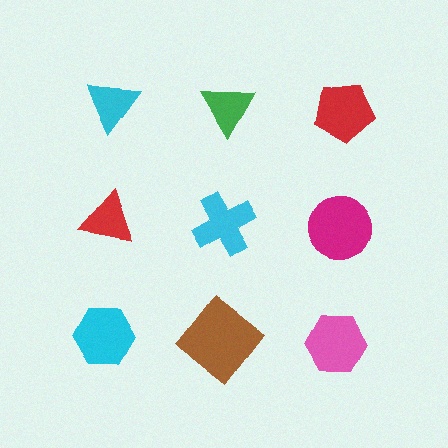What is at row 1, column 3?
A red pentagon.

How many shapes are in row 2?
3 shapes.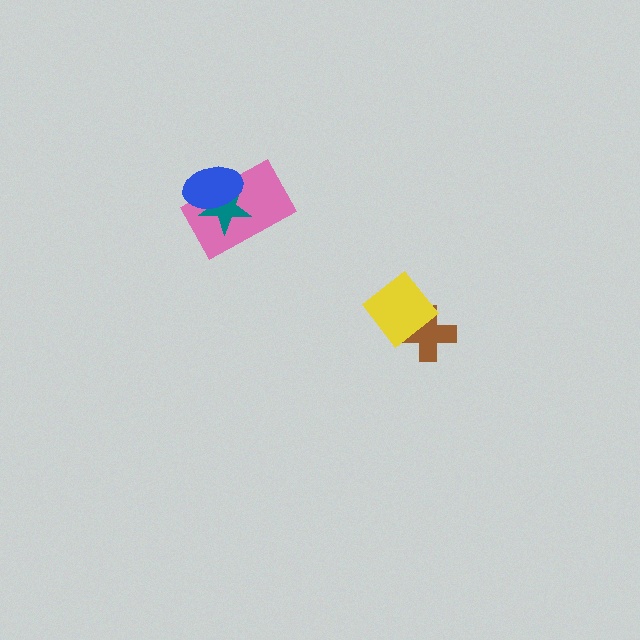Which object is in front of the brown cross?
The yellow diamond is in front of the brown cross.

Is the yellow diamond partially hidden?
No, no other shape covers it.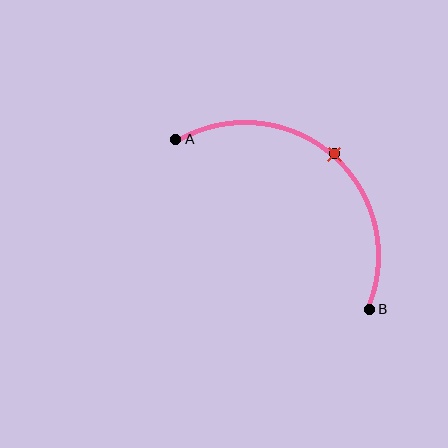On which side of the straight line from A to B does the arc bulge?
The arc bulges above and to the right of the straight line connecting A and B.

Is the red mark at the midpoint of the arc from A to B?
Yes. The red mark lies on the arc at equal arc-length from both A and B — it is the arc midpoint.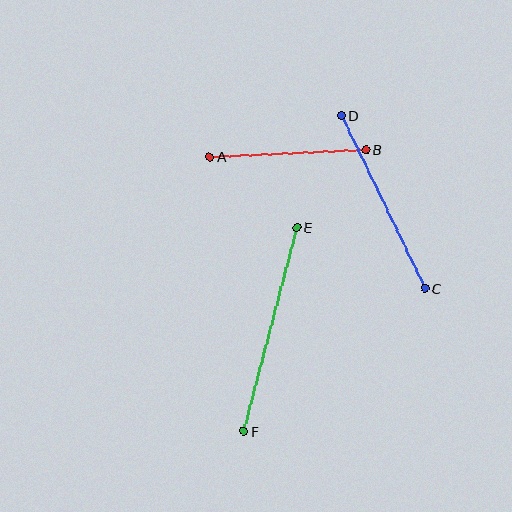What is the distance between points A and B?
The distance is approximately 156 pixels.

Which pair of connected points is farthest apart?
Points E and F are farthest apart.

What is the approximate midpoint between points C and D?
The midpoint is at approximately (383, 202) pixels.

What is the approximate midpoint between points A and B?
The midpoint is at approximately (288, 153) pixels.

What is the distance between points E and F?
The distance is approximately 211 pixels.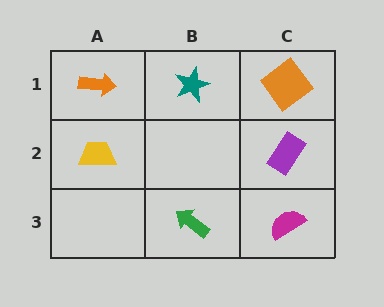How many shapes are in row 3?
2 shapes.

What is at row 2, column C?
A purple rectangle.